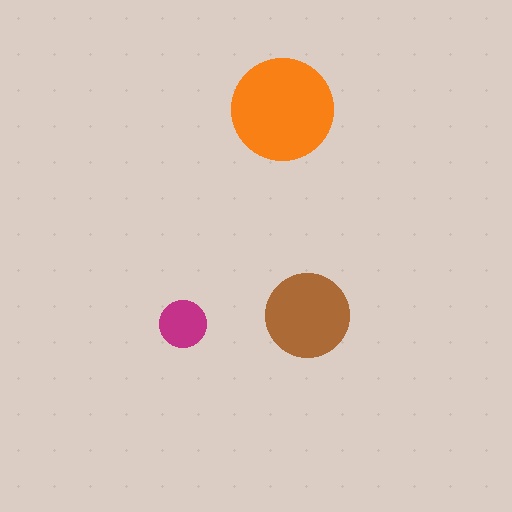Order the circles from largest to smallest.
the orange one, the brown one, the magenta one.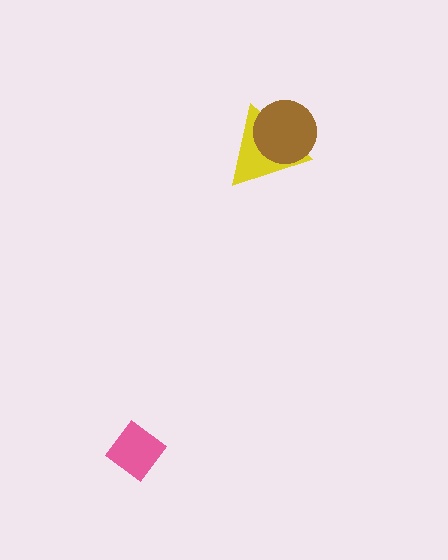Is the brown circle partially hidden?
No, no other shape covers it.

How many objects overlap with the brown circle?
1 object overlaps with the brown circle.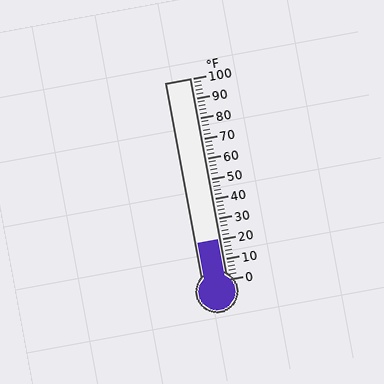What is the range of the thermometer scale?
The thermometer scale ranges from 0°F to 100°F.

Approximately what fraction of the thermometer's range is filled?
The thermometer is filled to approximately 20% of its range.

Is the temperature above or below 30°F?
The temperature is below 30°F.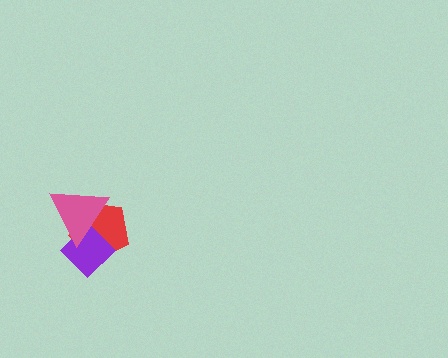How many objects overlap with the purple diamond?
2 objects overlap with the purple diamond.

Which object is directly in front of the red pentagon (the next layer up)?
The purple diamond is directly in front of the red pentagon.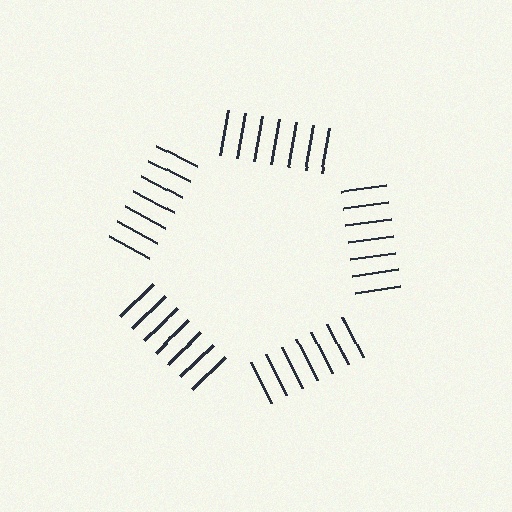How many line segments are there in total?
35 — 7 along each of the 5 edges.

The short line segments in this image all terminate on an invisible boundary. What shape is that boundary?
An illusory pentagon — the line segments terminate on its edges but no continuous stroke is drawn.